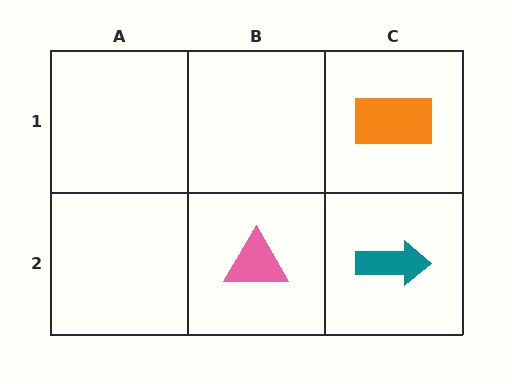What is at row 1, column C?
An orange rectangle.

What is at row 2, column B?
A pink triangle.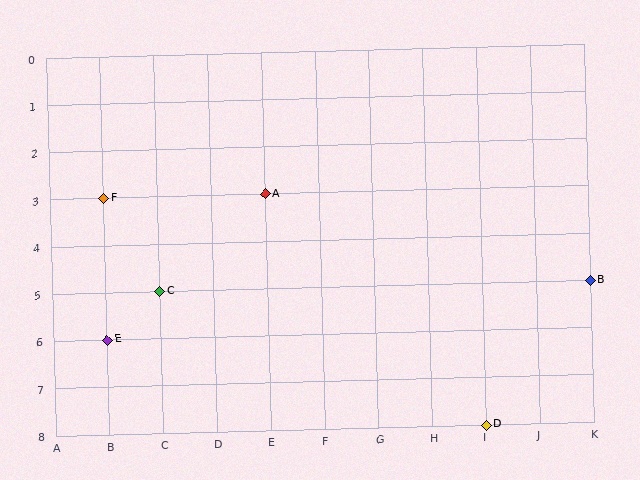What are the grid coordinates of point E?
Point E is at grid coordinates (B, 6).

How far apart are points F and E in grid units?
Points F and E are 3 rows apart.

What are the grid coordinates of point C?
Point C is at grid coordinates (C, 5).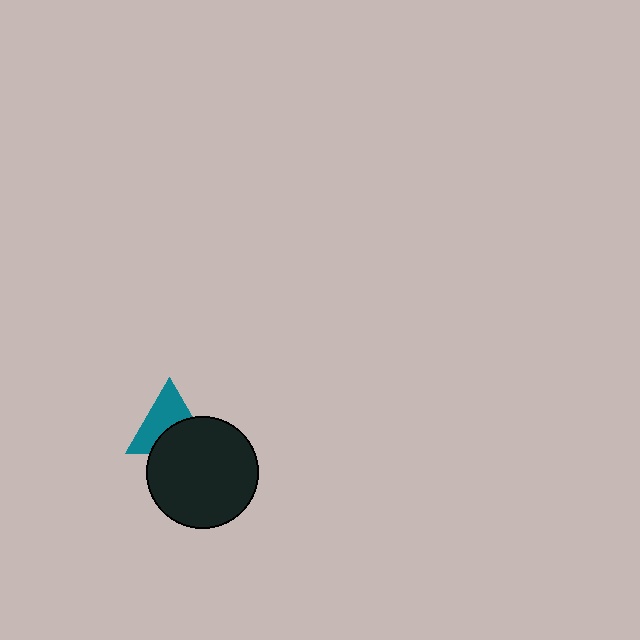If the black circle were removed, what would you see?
You would see the complete teal triangle.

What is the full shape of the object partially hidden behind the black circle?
The partially hidden object is a teal triangle.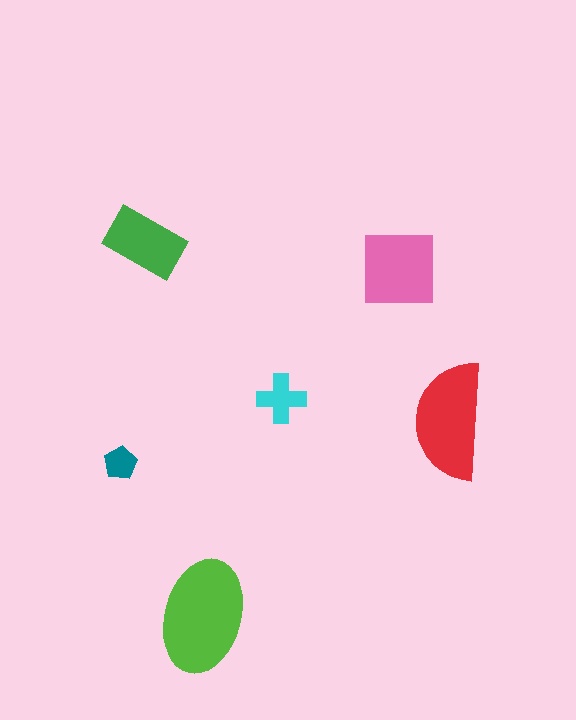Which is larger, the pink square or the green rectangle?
The pink square.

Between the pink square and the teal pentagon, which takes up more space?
The pink square.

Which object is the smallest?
The teal pentagon.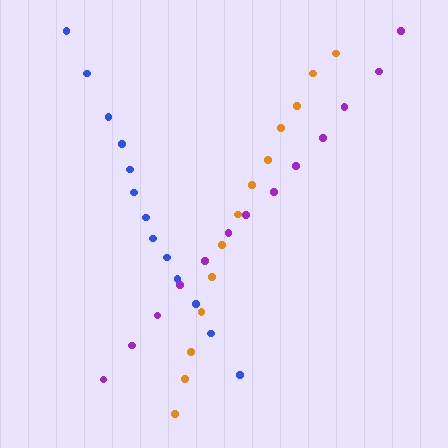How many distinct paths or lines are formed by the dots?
There are 3 distinct paths.